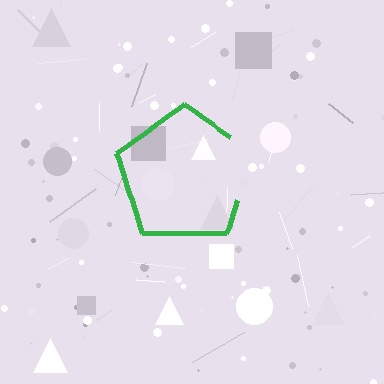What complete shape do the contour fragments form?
The contour fragments form a pentagon.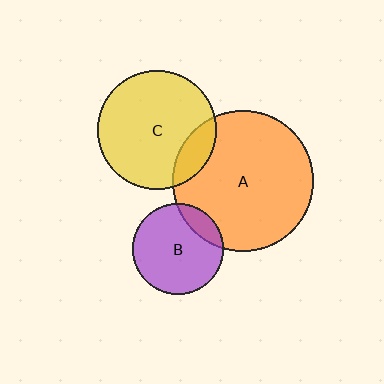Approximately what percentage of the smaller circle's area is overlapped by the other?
Approximately 15%.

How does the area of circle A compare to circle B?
Approximately 2.4 times.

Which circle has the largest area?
Circle A (orange).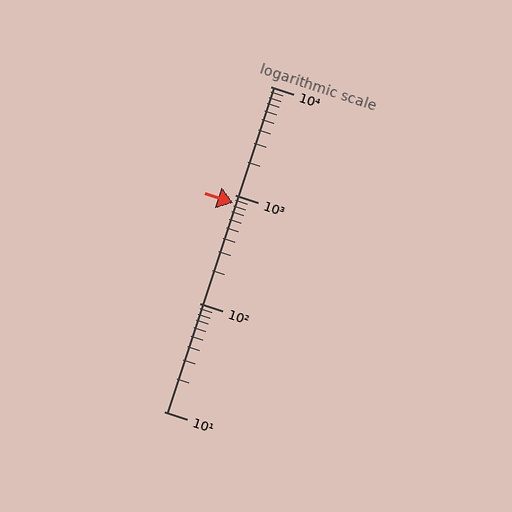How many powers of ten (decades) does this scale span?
The scale spans 3 decades, from 10 to 10000.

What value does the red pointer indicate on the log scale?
The pointer indicates approximately 840.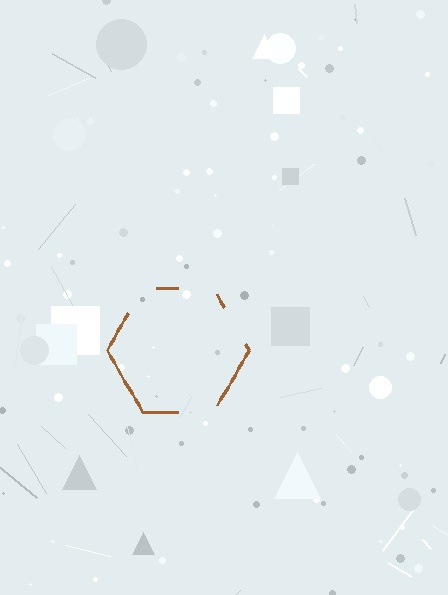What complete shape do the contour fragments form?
The contour fragments form a hexagon.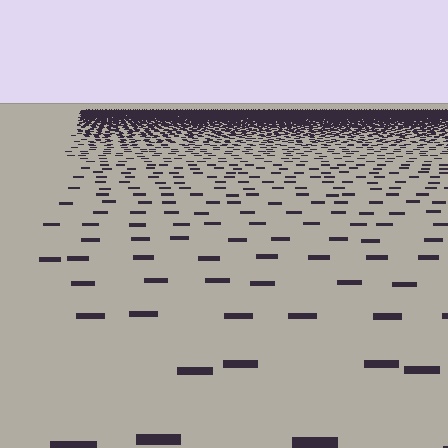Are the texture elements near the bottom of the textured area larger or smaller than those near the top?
Larger. Near the bottom, elements are closer to the viewer and appear at a bigger on-screen size.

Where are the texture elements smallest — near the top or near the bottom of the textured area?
Near the top.